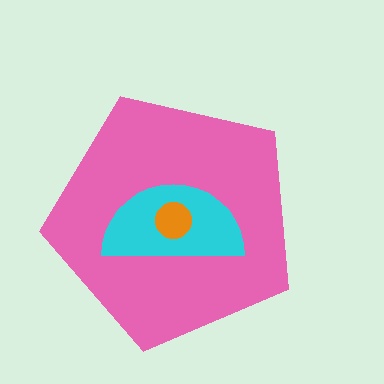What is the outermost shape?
The pink pentagon.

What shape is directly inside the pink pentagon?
The cyan semicircle.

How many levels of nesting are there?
3.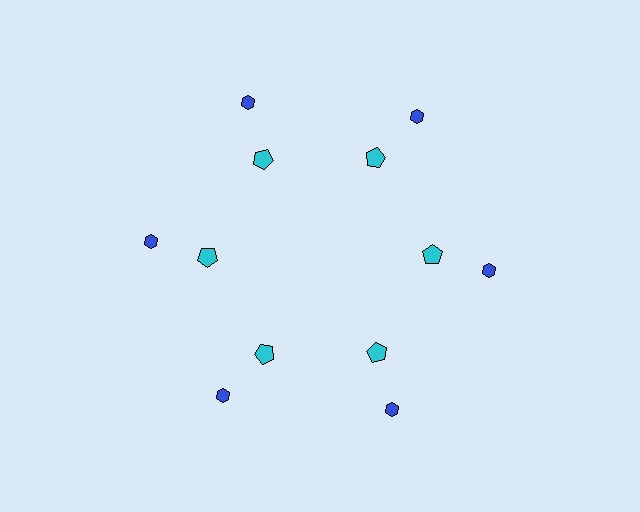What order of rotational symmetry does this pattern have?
This pattern has 6-fold rotational symmetry.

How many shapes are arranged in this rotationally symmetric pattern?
There are 12 shapes, arranged in 6 groups of 2.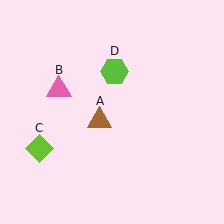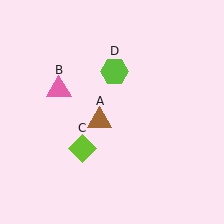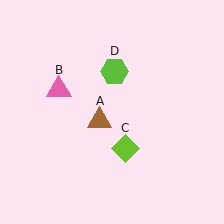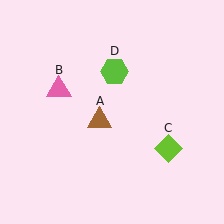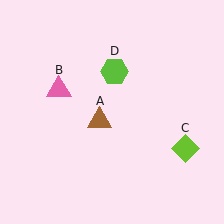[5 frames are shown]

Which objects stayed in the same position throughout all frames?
Brown triangle (object A) and pink triangle (object B) and lime hexagon (object D) remained stationary.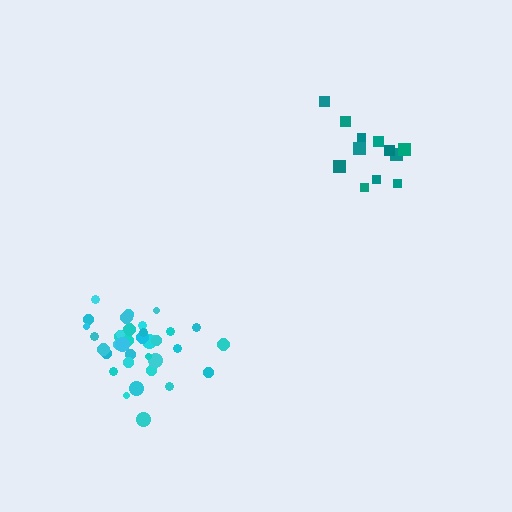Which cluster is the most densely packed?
Cyan.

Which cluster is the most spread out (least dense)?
Teal.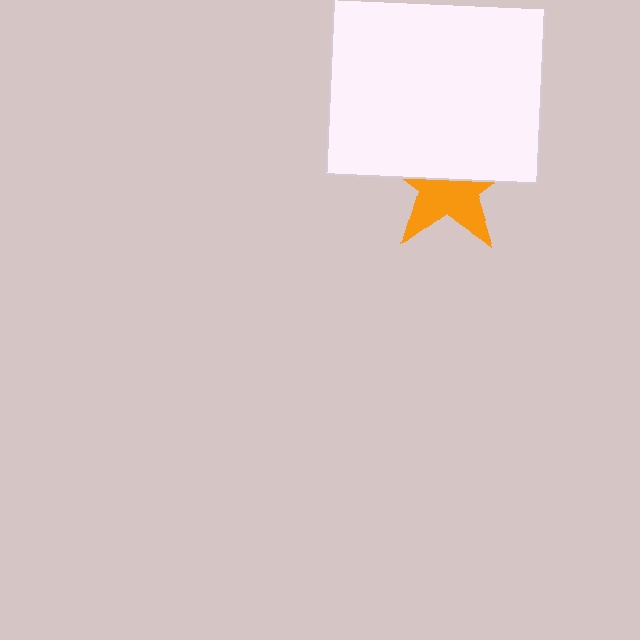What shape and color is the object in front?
The object in front is a white square.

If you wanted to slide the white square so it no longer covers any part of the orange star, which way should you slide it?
Slide it up — that is the most direct way to separate the two shapes.